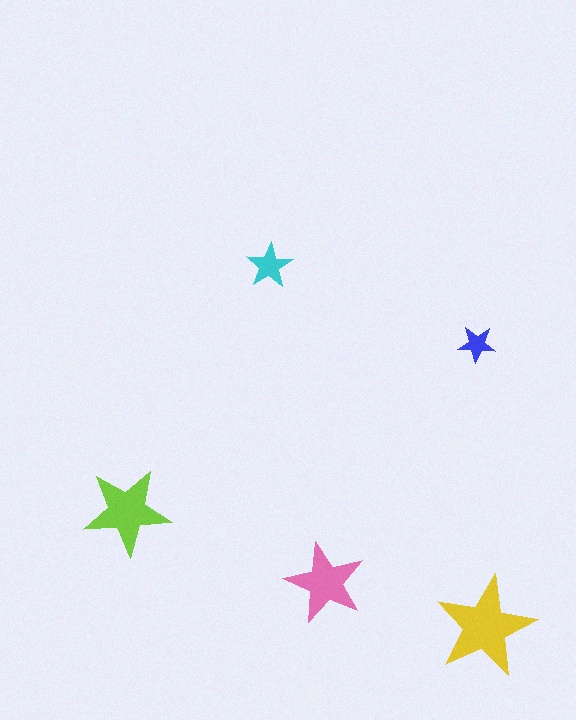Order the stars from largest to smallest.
the yellow one, the lime one, the pink one, the cyan one, the blue one.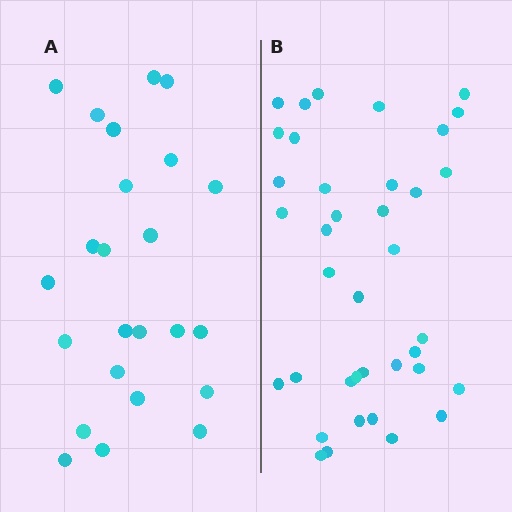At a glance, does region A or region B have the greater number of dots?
Region B (the right region) has more dots.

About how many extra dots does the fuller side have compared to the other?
Region B has approximately 15 more dots than region A.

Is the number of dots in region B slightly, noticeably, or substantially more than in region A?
Region B has substantially more. The ratio is roughly 1.6 to 1.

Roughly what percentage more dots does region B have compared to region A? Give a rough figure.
About 60% more.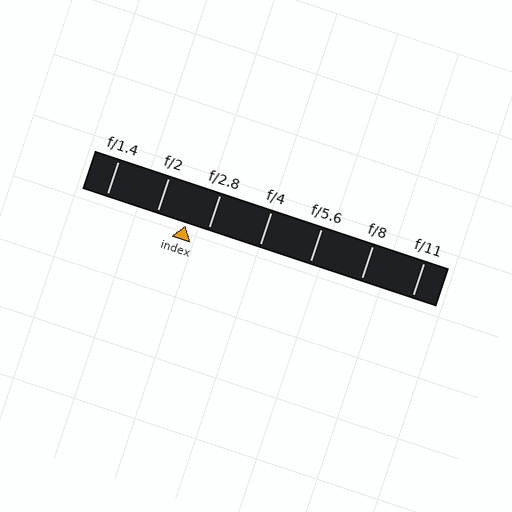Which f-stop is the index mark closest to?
The index mark is closest to f/2.8.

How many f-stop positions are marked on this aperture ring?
There are 7 f-stop positions marked.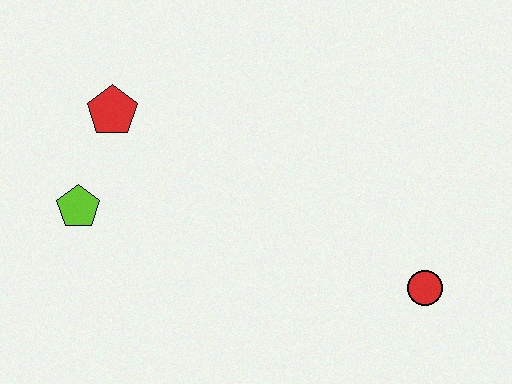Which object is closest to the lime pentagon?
The red pentagon is closest to the lime pentagon.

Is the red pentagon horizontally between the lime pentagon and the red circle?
Yes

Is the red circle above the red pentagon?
No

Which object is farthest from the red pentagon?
The red circle is farthest from the red pentagon.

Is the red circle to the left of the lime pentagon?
No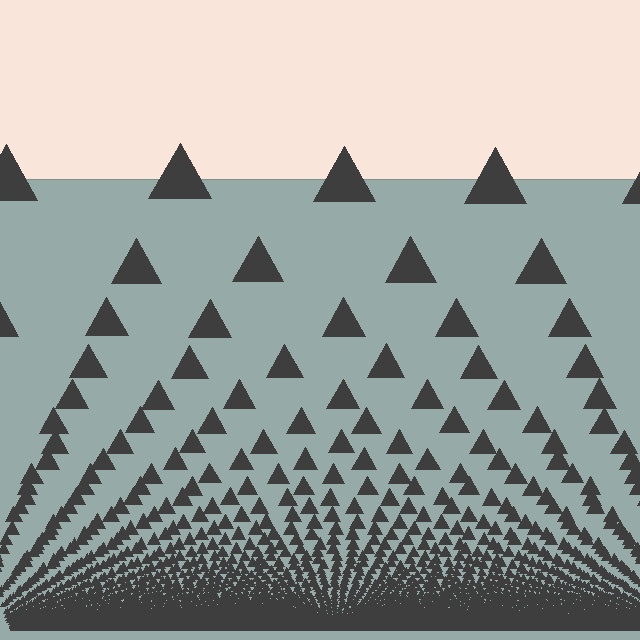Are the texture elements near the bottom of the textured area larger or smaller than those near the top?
Smaller. The gradient is inverted — elements near the bottom are smaller and denser.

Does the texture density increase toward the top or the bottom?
Density increases toward the bottom.